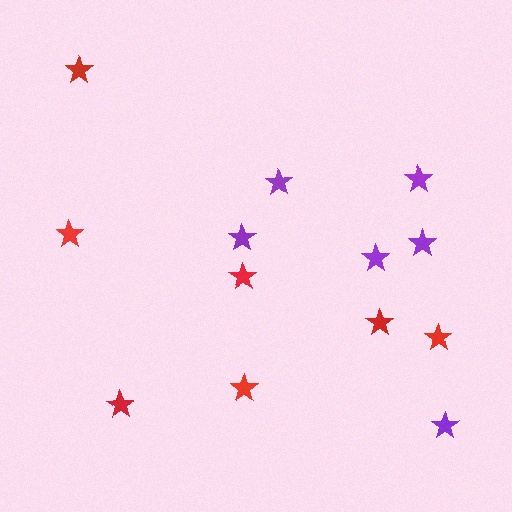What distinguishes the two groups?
There are 2 groups: one group of red stars (7) and one group of purple stars (6).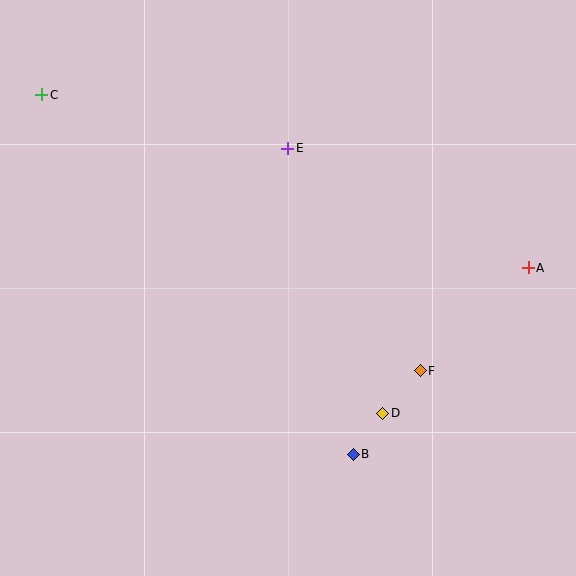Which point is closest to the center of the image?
Point E at (288, 148) is closest to the center.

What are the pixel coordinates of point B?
Point B is at (353, 454).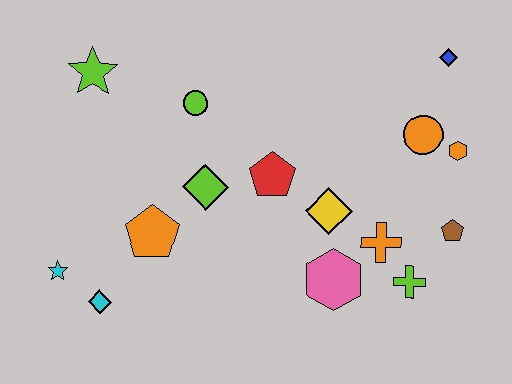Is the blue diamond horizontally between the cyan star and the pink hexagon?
No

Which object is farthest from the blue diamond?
The cyan star is farthest from the blue diamond.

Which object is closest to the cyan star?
The cyan diamond is closest to the cyan star.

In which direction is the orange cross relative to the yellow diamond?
The orange cross is to the right of the yellow diamond.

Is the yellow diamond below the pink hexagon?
No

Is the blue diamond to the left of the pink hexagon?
No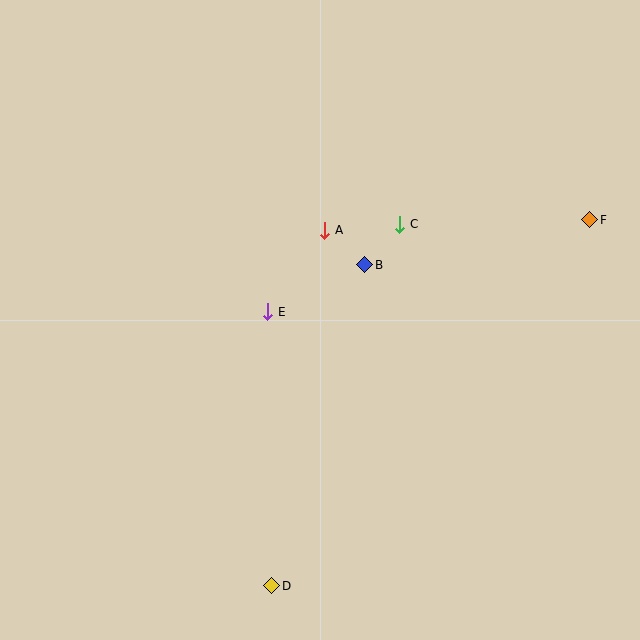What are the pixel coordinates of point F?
Point F is at (590, 220).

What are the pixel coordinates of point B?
Point B is at (365, 265).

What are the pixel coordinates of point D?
Point D is at (272, 586).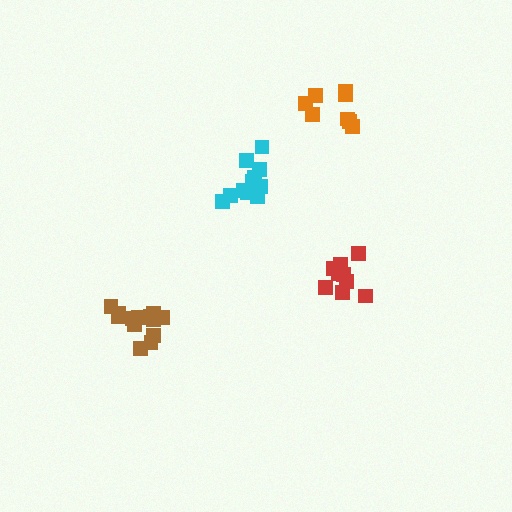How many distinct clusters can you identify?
There are 4 distinct clusters.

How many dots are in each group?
Group 1: 11 dots, Group 2: 13 dots, Group 3: 10 dots, Group 4: 8 dots (42 total).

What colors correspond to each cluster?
The clusters are colored: cyan, brown, red, orange.